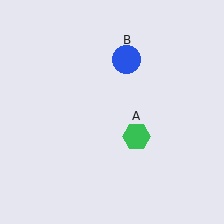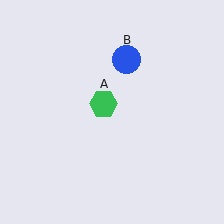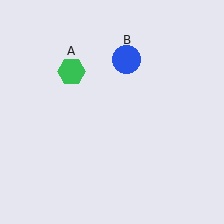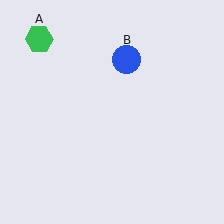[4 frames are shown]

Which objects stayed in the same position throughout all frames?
Blue circle (object B) remained stationary.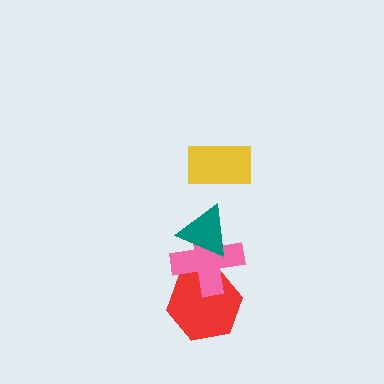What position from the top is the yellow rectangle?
The yellow rectangle is 1st from the top.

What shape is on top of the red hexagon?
The pink cross is on top of the red hexagon.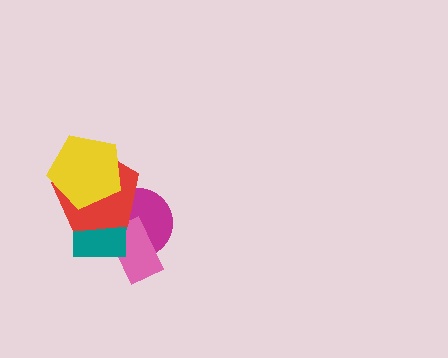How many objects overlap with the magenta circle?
3 objects overlap with the magenta circle.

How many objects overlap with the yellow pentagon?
2 objects overlap with the yellow pentagon.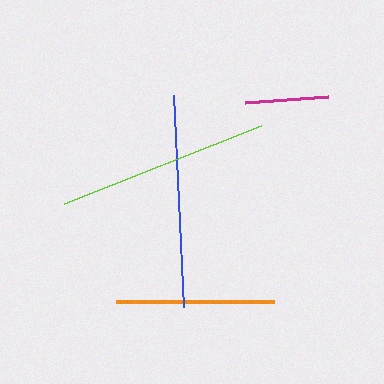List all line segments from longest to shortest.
From longest to shortest: lime, blue, orange, magenta.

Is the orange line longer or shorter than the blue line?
The blue line is longer than the orange line.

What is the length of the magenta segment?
The magenta segment is approximately 83 pixels long.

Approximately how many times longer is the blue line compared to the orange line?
The blue line is approximately 1.3 times the length of the orange line.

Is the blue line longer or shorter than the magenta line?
The blue line is longer than the magenta line.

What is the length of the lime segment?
The lime segment is approximately 212 pixels long.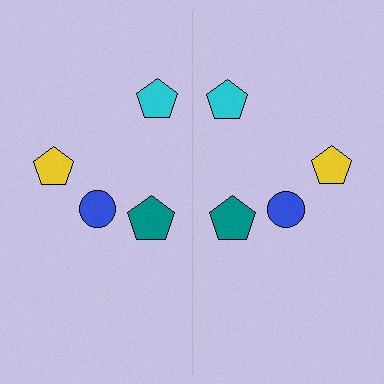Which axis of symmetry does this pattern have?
The pattern has a vertical axis of symmetry running through the center of the image.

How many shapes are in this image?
There are 8 shapes in this image.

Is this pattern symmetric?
Yes, this pattern has bilateral (reflection) symmetry.